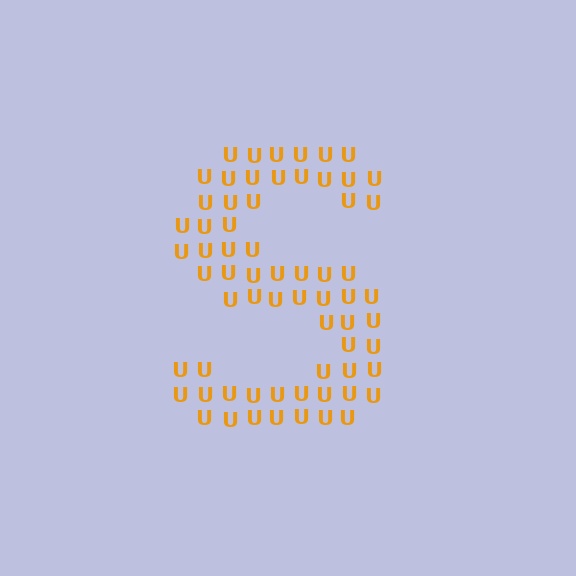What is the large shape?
The large shape is the letter S.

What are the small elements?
The small elements are letter U's.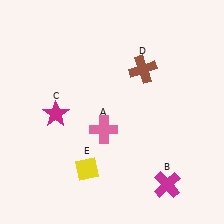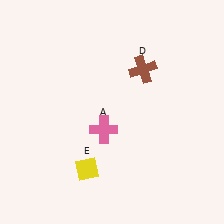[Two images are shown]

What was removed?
The magenta star (C), the magenta cross (B) were removed in Image 2.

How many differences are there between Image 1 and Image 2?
There are 2 differences between the two images.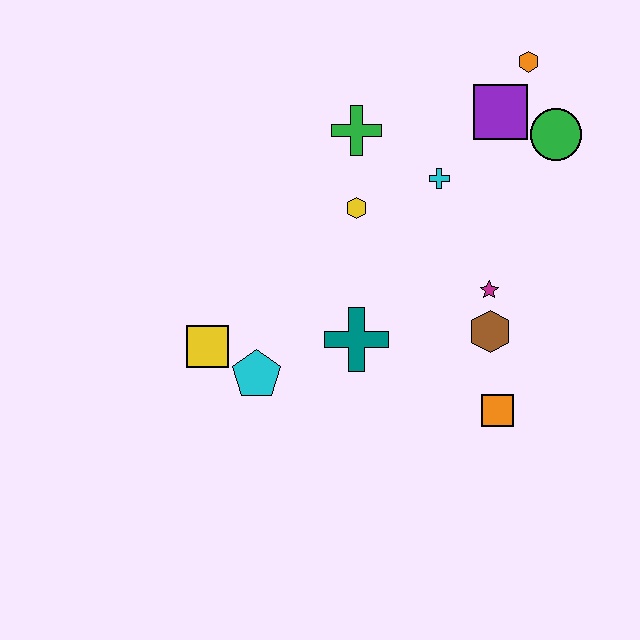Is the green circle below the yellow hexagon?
No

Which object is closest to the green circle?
The purple square is closest to the green circle.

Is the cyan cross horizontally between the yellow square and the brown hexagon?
Yes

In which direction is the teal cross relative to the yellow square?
The teal cross is to the right of the yellow square.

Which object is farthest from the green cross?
The orange square is farthest from the green cross.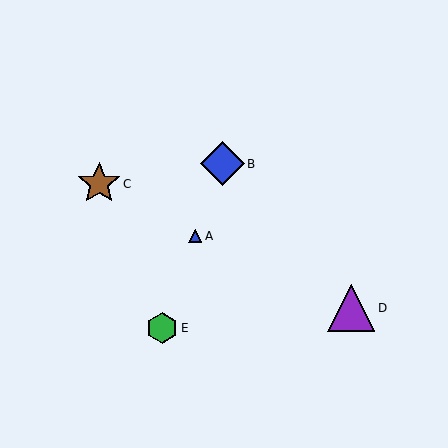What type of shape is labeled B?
Shape B is a blue diamond.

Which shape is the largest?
The purple triangle (labeled D) is the largest.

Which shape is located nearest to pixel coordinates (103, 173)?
The brown star (labeled C) at (99, 184) is nearest to that location.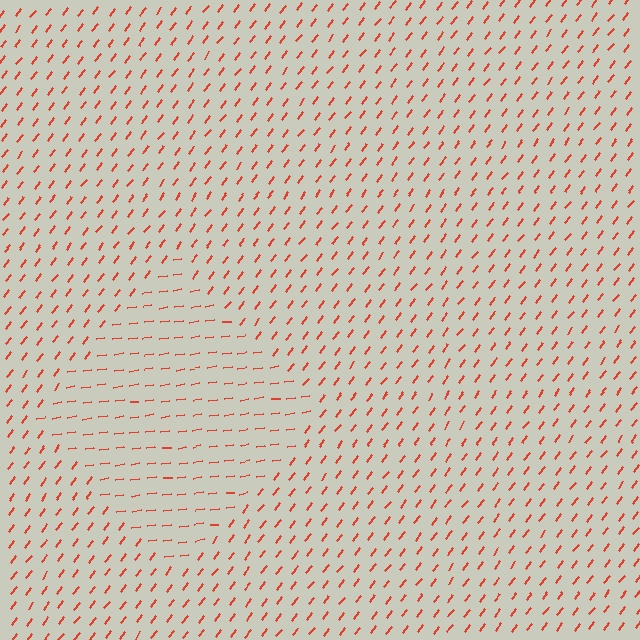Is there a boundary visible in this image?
Yes, there is a texture boundary formed by a change in line orientation.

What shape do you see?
I see a diamond.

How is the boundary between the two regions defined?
The boundary is defined purely by a change in line orientation (approximately 45 degrees difference). All lines are the same color and thickness.